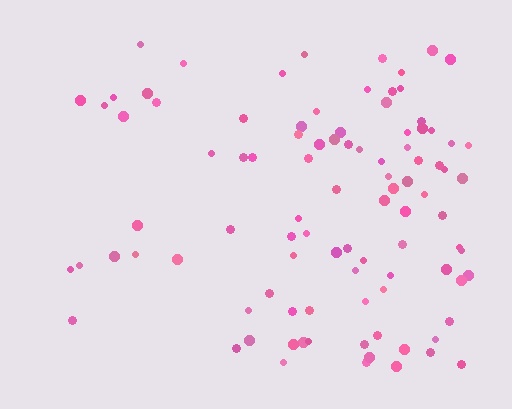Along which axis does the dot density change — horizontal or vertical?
Horizontal.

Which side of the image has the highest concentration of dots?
The right.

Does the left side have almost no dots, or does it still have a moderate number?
Still a moderate number, just noticeably fewer than the right.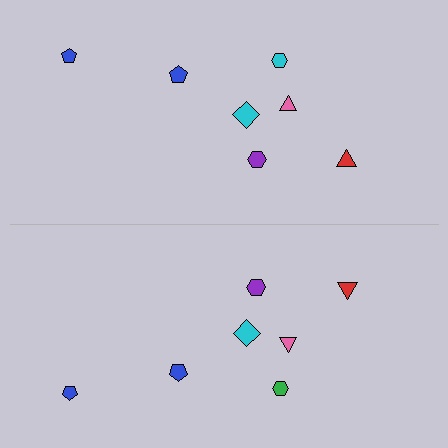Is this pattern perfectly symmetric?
No, the pattern is not perfectly symmetric. The green hexagon on the bottom side breaks the symmetry — its mirror counterpart is cyan.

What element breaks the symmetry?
The green hexagon on the bottom side breaks the symmetry — its mirror counterpart is cyan.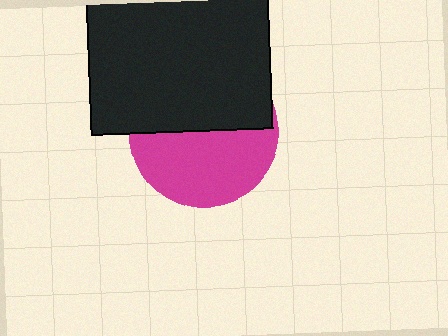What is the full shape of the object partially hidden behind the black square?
The partially hidden object is a magenta circle.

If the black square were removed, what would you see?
You would see the complete magenta circle.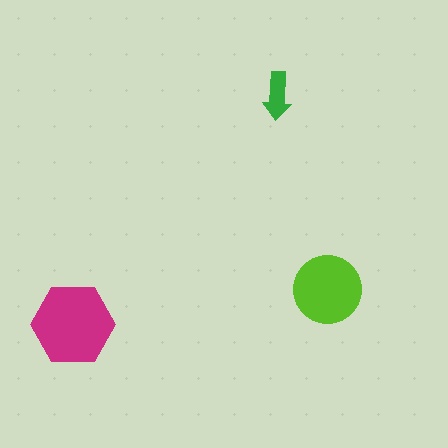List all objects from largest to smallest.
The magenta hexagon, the lime circle, the green arrow.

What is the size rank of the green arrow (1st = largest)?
3rd.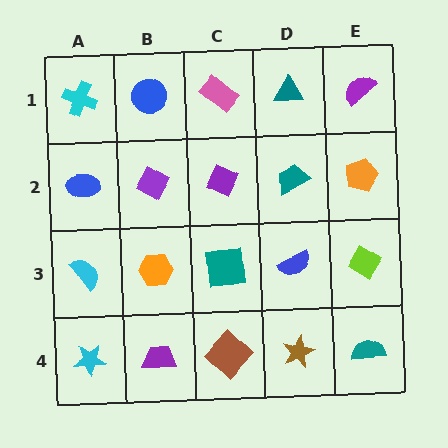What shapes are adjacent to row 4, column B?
An orange hexagon (row 3, column B), a cyan star (row 4, column A), a brown diamond (row 4, column C).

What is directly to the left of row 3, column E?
A blue semicircle.